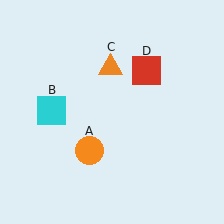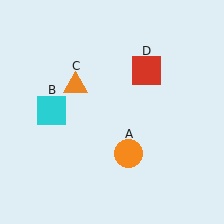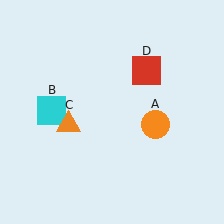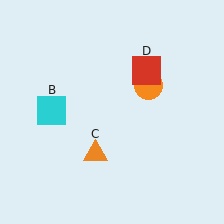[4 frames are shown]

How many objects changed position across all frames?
2 objects changed position: orange circle (object A), orange triangle (object C).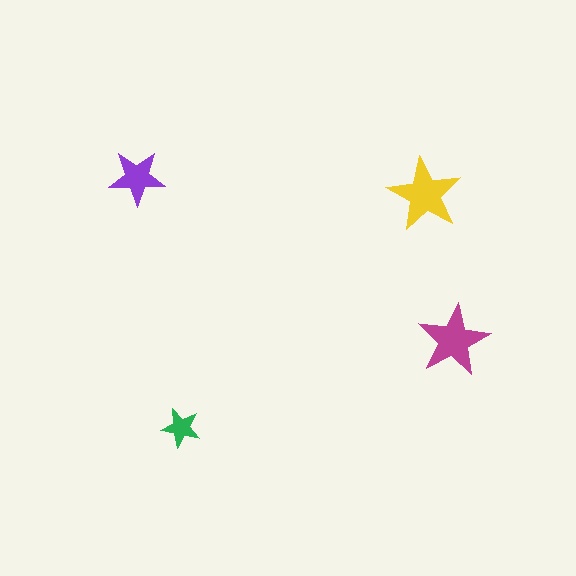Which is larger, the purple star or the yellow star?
The yellow one.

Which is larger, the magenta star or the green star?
The magenta one.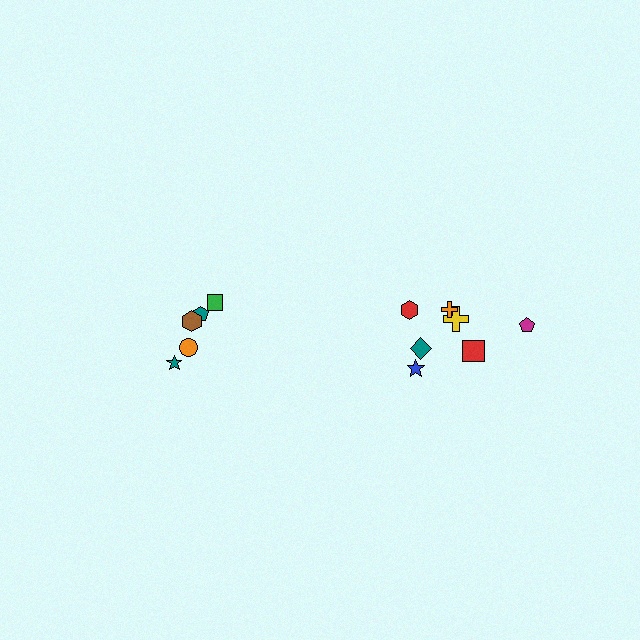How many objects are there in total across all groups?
There are 12 objects.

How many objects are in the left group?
There are 5 objects.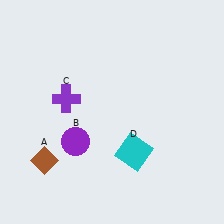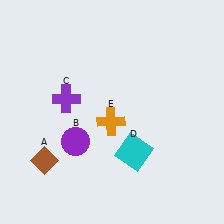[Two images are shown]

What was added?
An orange cross (E) was added in Image 2.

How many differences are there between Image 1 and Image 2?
There is 1 difference between the two images.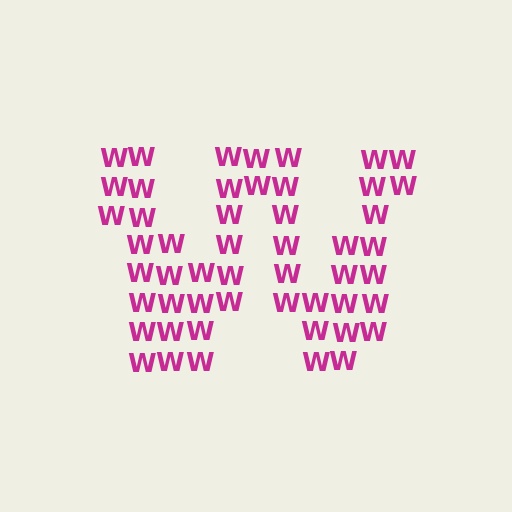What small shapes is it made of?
It is made of small letter W's.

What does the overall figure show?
The overall figure shows the letter W.